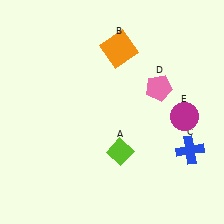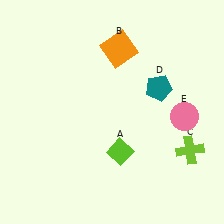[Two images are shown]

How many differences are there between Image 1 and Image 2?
There are 3 differences between the two images.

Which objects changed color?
C changed from blue to lime. D changed from pink to teal. E changed from magenta to pink.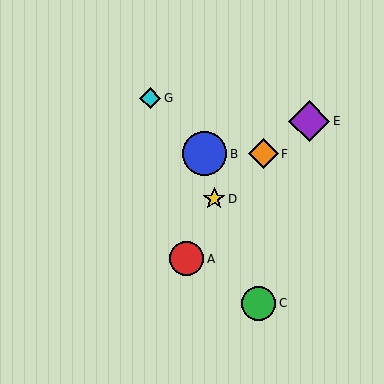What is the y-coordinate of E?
Object E is at y≈121.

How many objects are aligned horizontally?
2 objects (B, F) are aligned horizontally.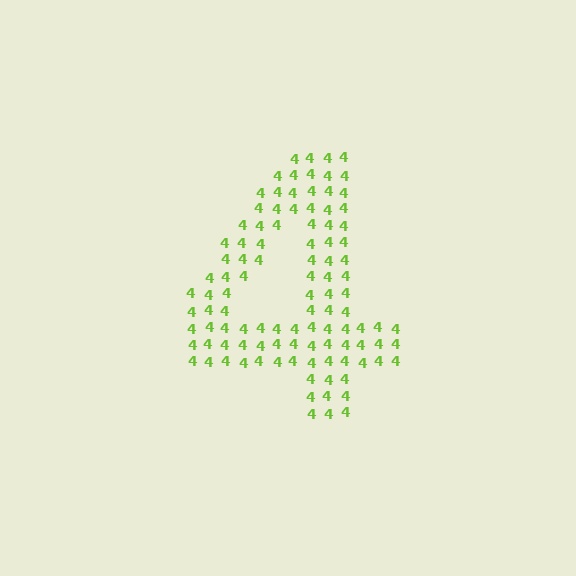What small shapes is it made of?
It is made of small digit 4's.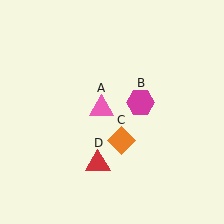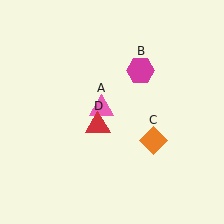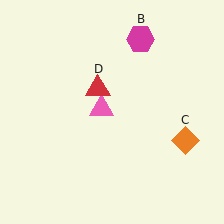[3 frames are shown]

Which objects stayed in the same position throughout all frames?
Pink triangle (object A) remained stationary.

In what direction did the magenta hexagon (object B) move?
The magenta hexagon (object B) moved up.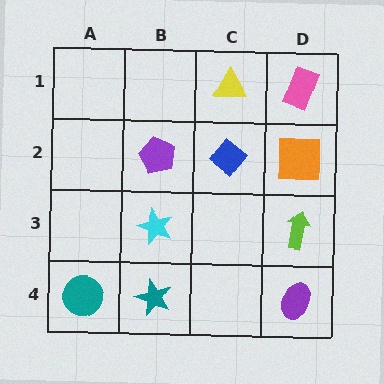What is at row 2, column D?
An orange square.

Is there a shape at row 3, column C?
No, that cell is empty.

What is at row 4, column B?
A teal star.